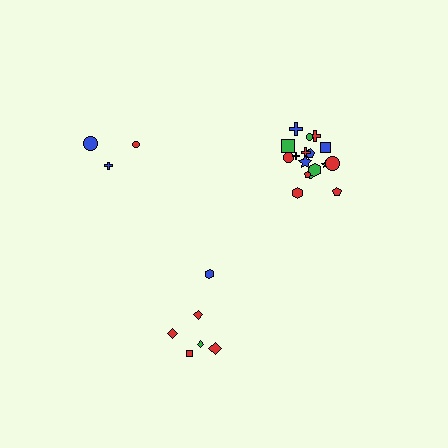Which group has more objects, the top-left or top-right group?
The top-right group.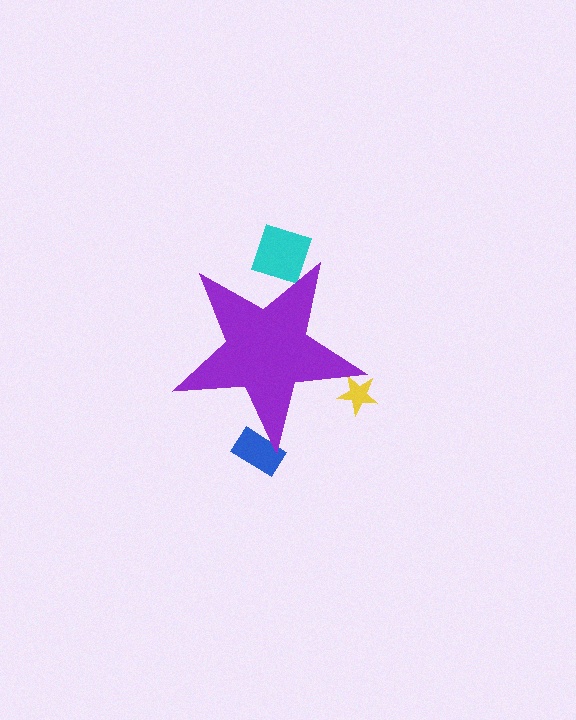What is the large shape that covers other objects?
A purple star.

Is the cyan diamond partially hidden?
Yes, the cyan diamond is partially hidden behind the purple star.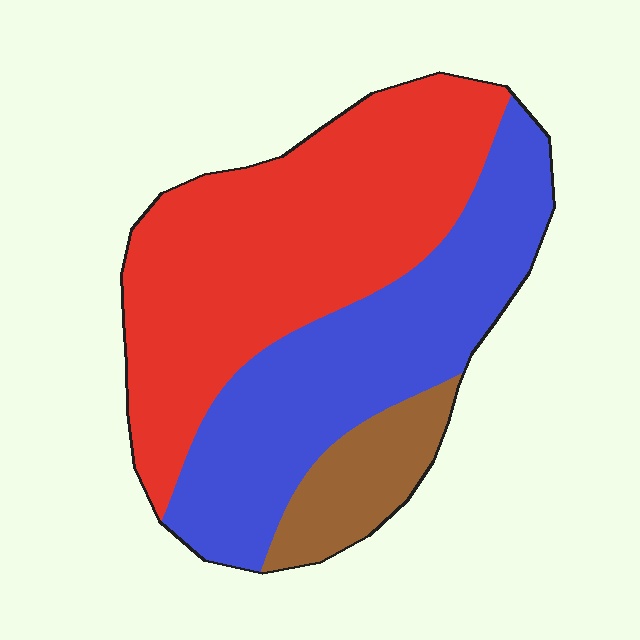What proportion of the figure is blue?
Blue takes up about three eighths (3/8) of the figure.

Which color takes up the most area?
Red, at roughly 50%.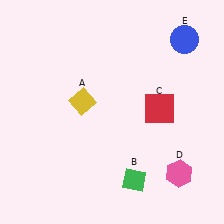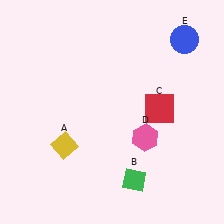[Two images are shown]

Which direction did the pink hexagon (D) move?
The pink hexagon (D) moved up.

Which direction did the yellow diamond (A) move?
The yellow diamond (A) moved down.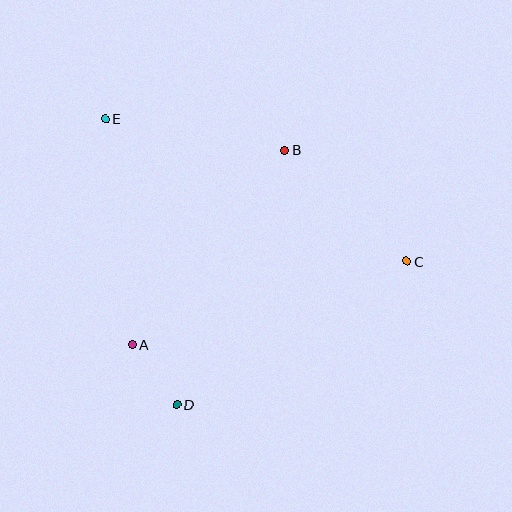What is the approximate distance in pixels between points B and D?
The distance between B and D is approximately 277 pixels.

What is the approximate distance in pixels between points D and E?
The distance between D and E is approximately 295 pixels.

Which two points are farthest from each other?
Points C and E are farthest from each other.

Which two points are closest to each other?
Points A and D are closest to each other.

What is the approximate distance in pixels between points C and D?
The distance between C and D is approximately 271 pixels.